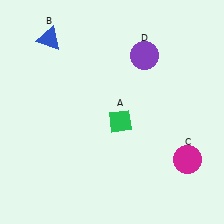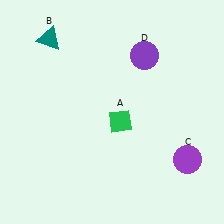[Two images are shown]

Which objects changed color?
B changed from blue to teal. C changed from magenta to purple.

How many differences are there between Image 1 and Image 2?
There are 2 differences between the two images.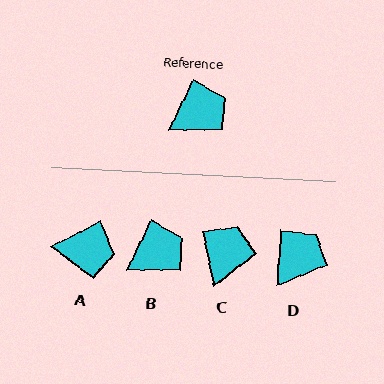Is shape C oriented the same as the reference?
No, it is off by about 38 degrees.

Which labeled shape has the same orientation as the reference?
B.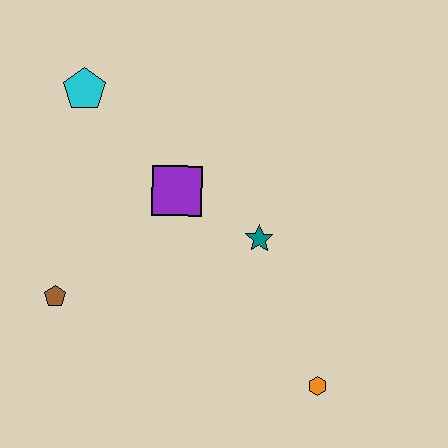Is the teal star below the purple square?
Yes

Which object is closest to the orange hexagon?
The teal star is closest to the orange hexagon.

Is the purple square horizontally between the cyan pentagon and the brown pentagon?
No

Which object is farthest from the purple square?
The orange hexagon is farthest from the purple square.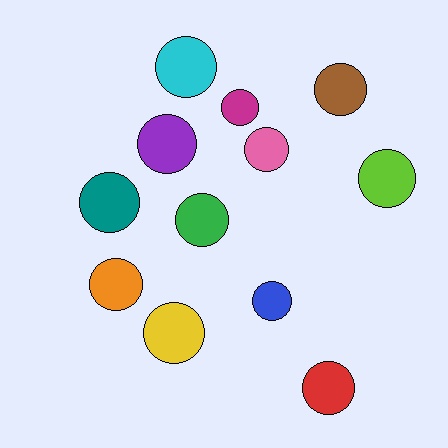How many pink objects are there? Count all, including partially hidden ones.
There is 1 pink object.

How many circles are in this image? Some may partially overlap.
There are 12 circles.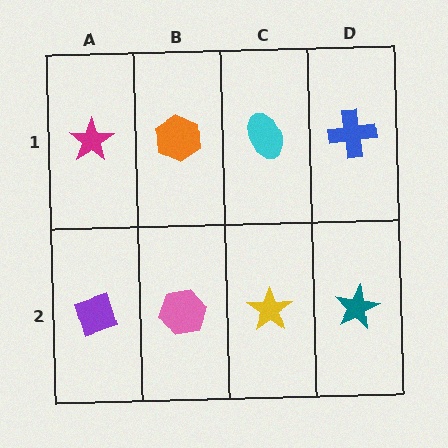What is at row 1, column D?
A blue cross.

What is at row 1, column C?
A cyan ellipse.